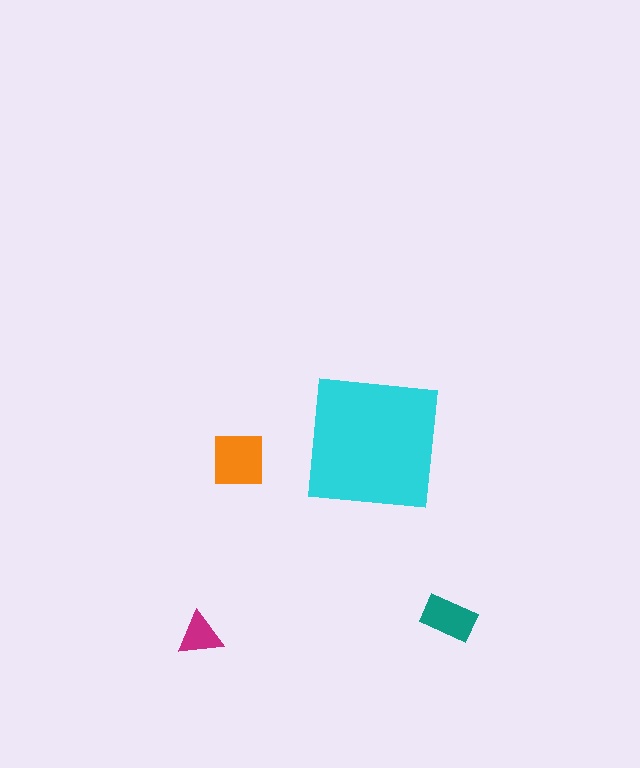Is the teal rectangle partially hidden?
No, the teal rectangle is fully visible.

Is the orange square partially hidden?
No, the orange square is fully visible.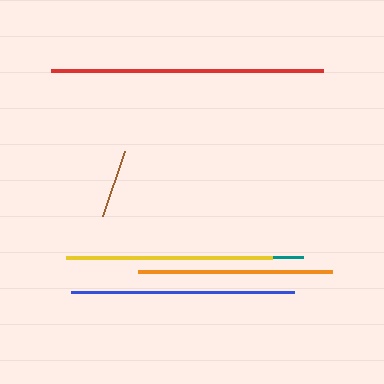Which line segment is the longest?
The red line is the longest at approximately 272 pixels.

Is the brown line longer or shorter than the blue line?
The blue line is longer than the brown line.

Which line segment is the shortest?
The brown line is the shortest at approximately 68 pixels.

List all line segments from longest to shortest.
From longest to shortest: red, teal, blue, yellow, orange, brown.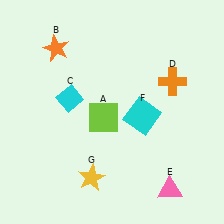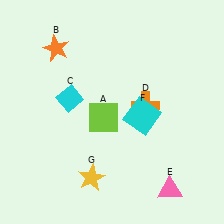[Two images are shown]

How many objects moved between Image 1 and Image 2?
1 object moved between the two images.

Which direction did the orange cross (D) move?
The orange cross (D) moved left.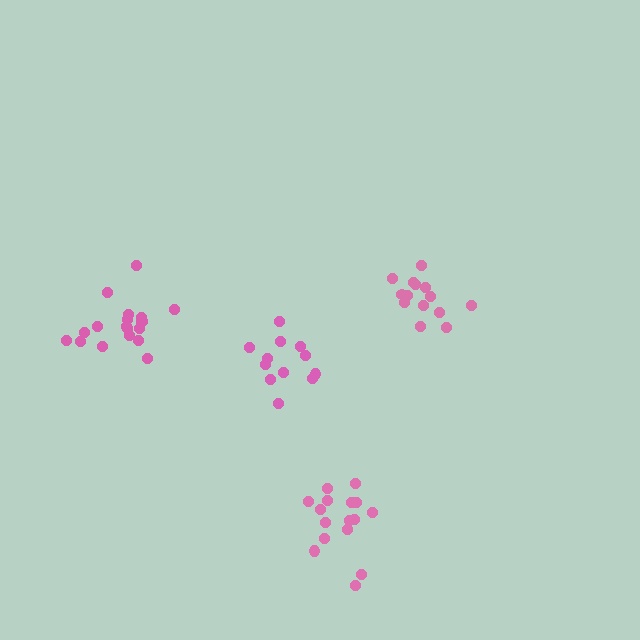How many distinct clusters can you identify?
There are 4 distinct clusters.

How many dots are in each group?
Group 1: 12 dots, Group 2: 15 dots, Group 3: 16 dots, Group 4: 18 dots (61 total).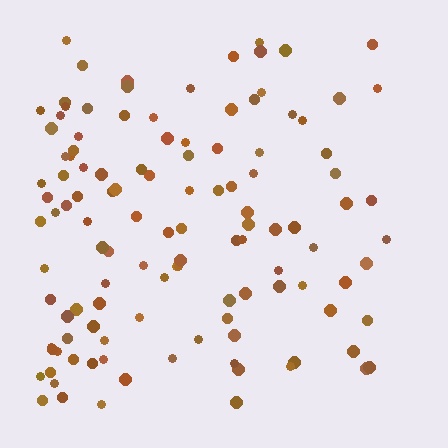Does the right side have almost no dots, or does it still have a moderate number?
Still a moderate number, just noticeably fewer than the left.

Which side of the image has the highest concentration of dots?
The left.